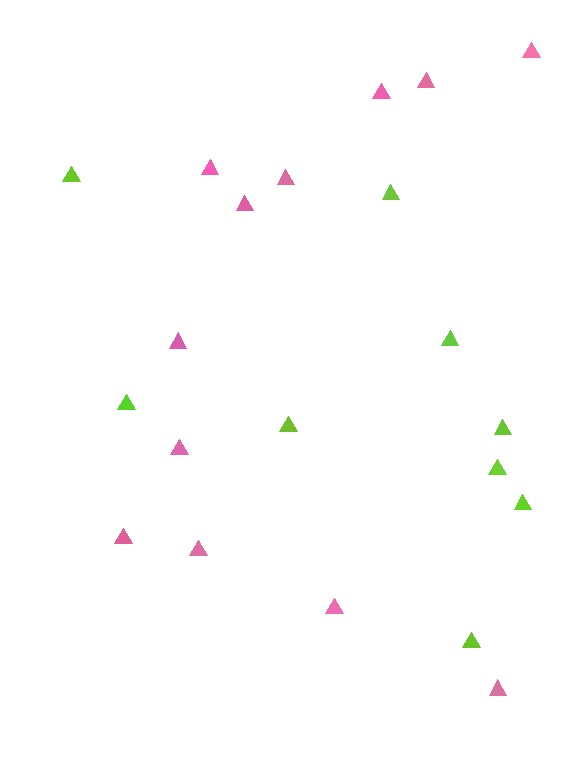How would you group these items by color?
There are 2 groups: one group of lime triangles (9) and one group of pink triangles (12).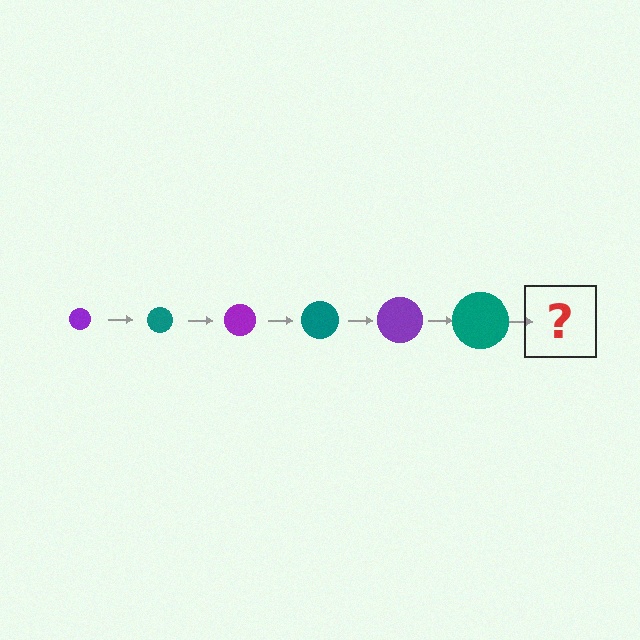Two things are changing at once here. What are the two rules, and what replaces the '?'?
The two rules are that the circle grows larger each step and the color cycles through purple and teal. The '?' should be a purple circle, larger than the previous one.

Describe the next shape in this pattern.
It should be a purple circle, larger than the previous one.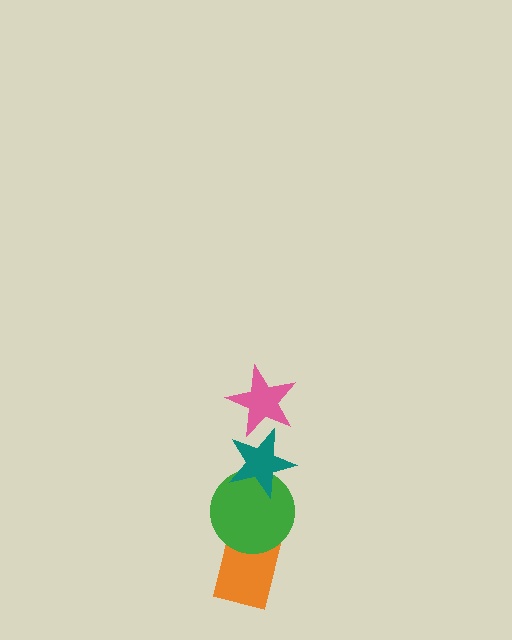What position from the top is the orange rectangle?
The orange rectangle is 4th from the top.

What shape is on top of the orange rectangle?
The green circle is on top of the orange rectangle.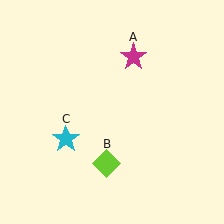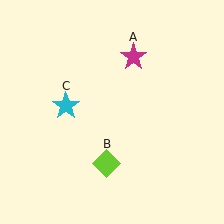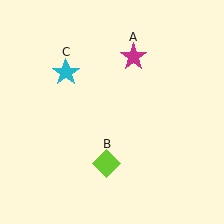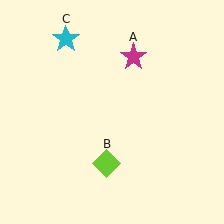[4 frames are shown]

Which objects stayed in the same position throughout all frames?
Magenta star (object A) and lime diamond (object B) remained stationary.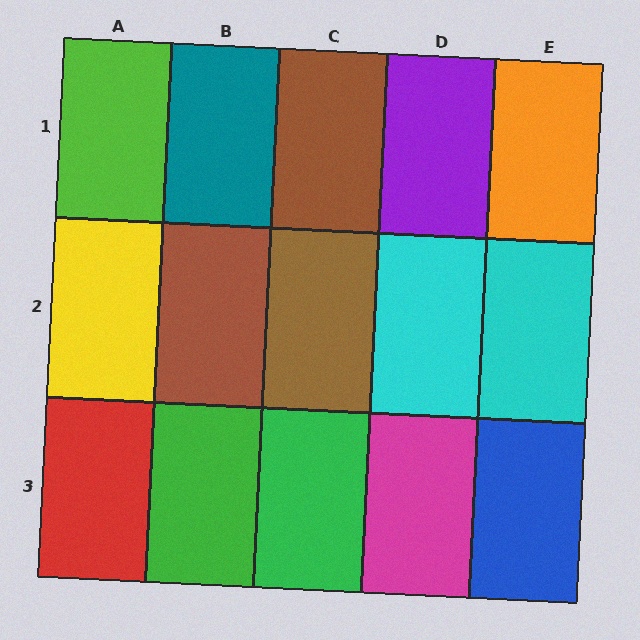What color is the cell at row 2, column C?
Brown.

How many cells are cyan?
2 cells are cyan.